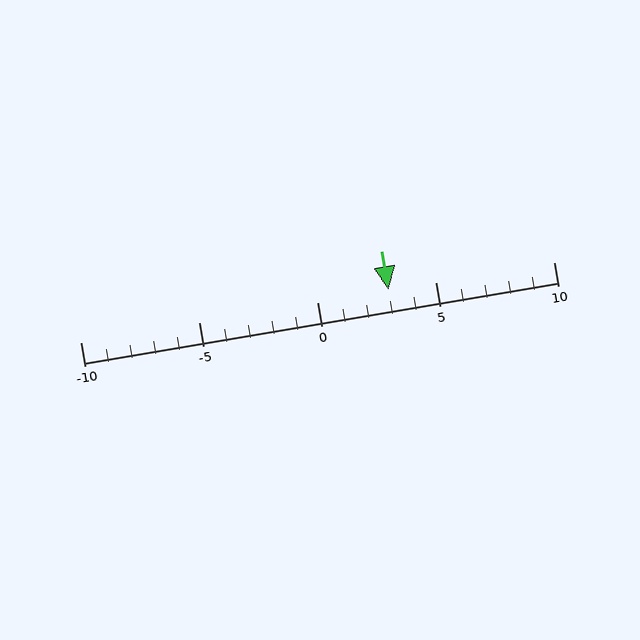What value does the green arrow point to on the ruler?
The green arrow points to approximately 3.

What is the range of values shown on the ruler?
The ruler shows values from -10 to 10.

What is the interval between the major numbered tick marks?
The major tick marks are spaced 5 units apart.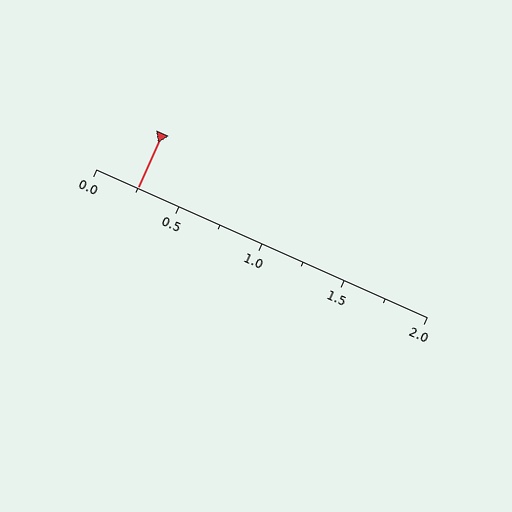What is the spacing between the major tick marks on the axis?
The major ticks are spaced 0.5 apart.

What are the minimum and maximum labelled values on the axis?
The axis runs from 0.0 to 2.0.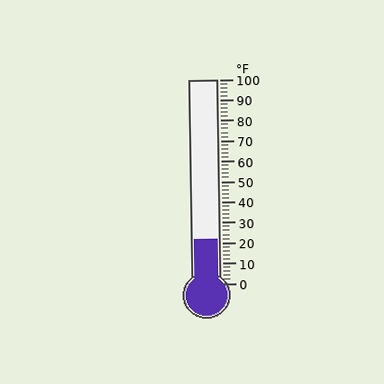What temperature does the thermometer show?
The thermometer shows approximately 22°F.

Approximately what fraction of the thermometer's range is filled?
The thermometer is filled to approximately 20% of its range.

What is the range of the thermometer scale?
The thermometer scale ranges from 0°F to 100°F.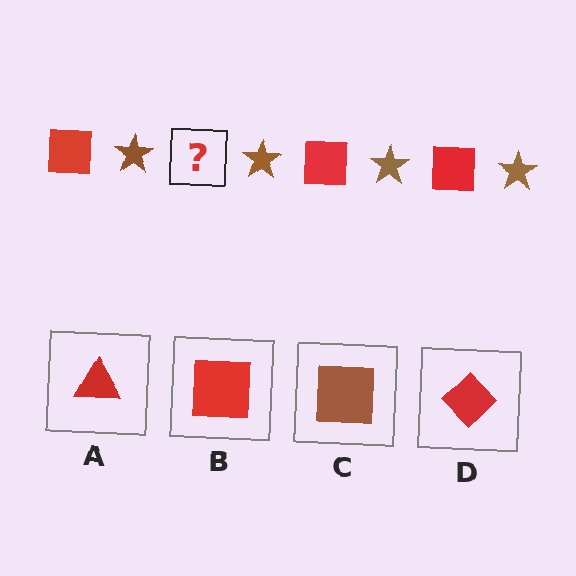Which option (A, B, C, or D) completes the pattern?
B.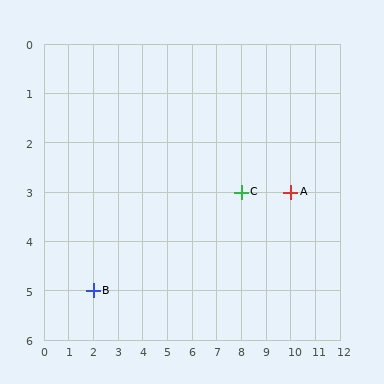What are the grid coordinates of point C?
Point C is at grid coordinates (8, 3).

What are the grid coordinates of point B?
Point B is at grid coordinates (2, 5).